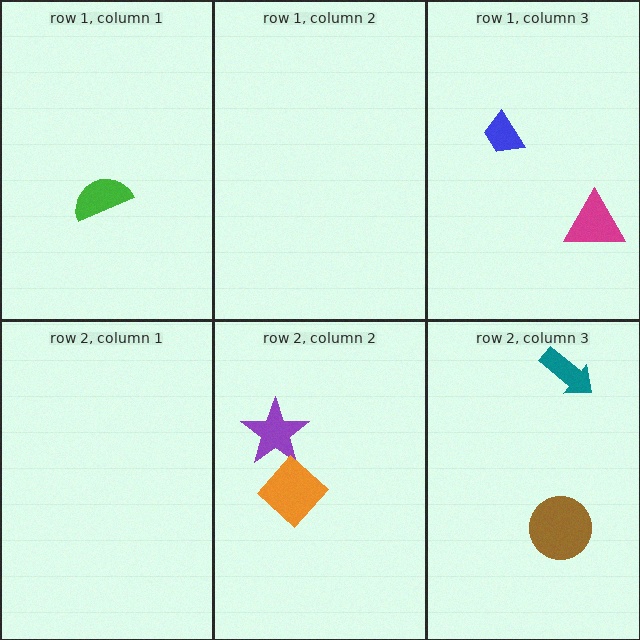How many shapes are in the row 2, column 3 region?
2.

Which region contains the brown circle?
The row 2, column 3 region.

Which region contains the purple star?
The row 2, column 2 region.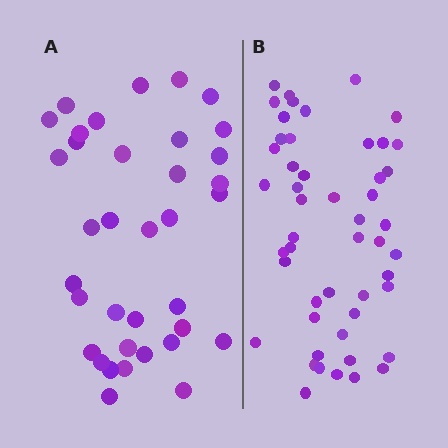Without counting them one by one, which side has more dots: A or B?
Region B (the right region) has more dots.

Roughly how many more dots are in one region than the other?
Region B has approximately 15 more dots than region A.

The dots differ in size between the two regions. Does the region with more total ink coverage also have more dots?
No. Region A has more total ink coverage because its dots are larger, but region B actually contains more individual dots. Total area can be misleading — the number of items is what matters here.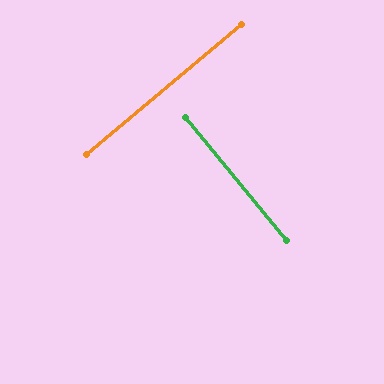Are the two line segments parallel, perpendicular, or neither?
Perpendicular — they meet at approximately 89°.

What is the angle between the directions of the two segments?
Approximately 89 degrees.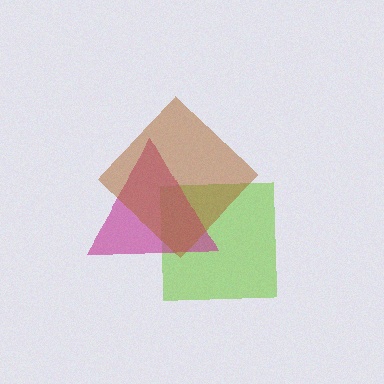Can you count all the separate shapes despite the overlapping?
Yes, there are 3 separate shapes.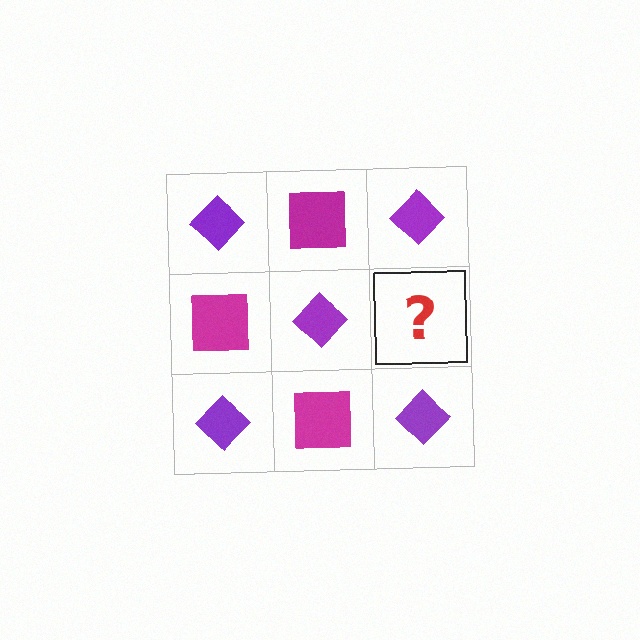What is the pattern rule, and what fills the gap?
The rule is that it alternates purple diamond and magenta square in a checkerboard pattern. The gap should be filled with a magenta square.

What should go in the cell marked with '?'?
The missing cell should contain a magenta square.